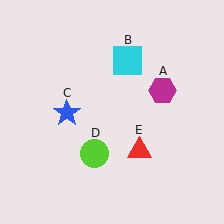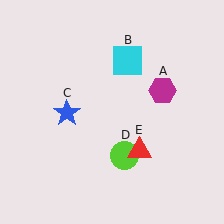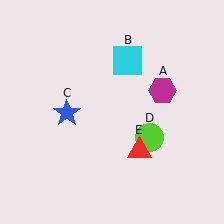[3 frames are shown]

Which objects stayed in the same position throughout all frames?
Magenta hexagon (object A) and cyan square (object B) and blue star (object C) and red triangle (object E) remained stationary.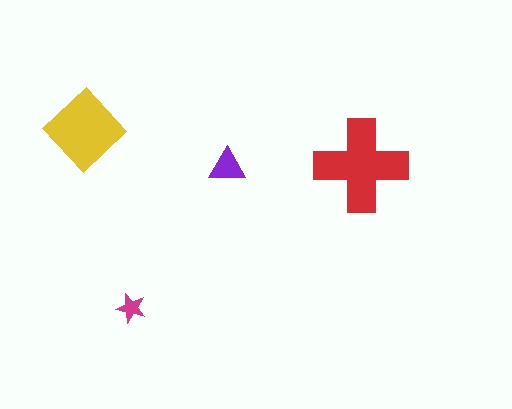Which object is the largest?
The red cross.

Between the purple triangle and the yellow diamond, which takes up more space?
The yellow diamond.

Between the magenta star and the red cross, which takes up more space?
The red cross.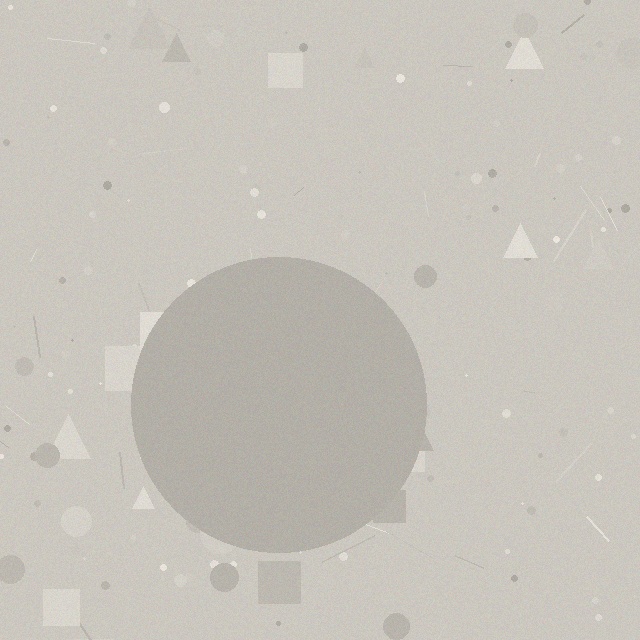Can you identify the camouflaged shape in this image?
The camouflaged shape is a circle.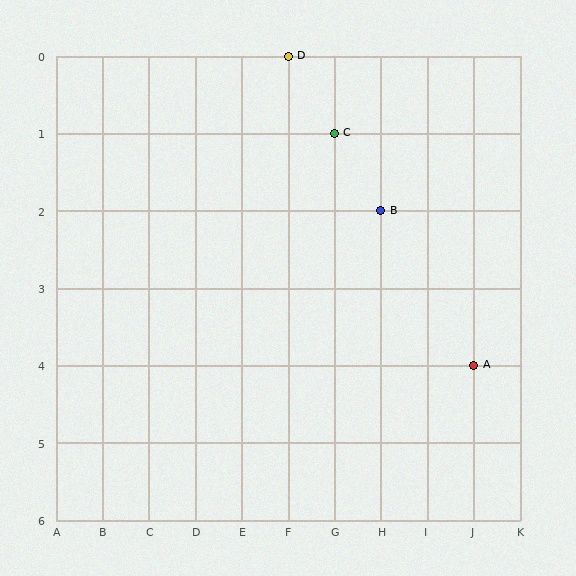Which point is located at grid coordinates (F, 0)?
Point D is at (F, 0).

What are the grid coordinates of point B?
Point B is at grid coordinates (H, 2).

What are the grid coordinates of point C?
Point C is at grid coordinates (G, 1).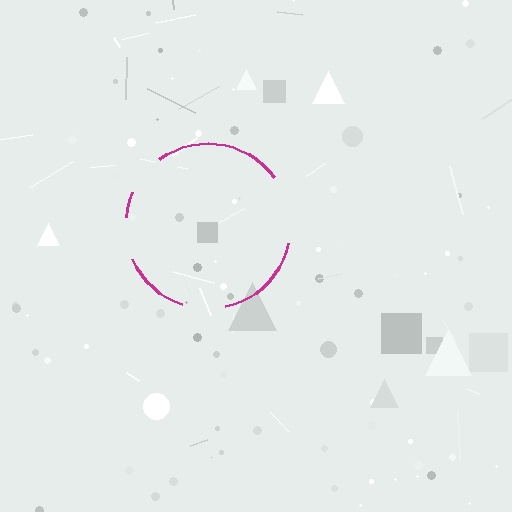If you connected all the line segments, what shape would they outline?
They would outline a circle.